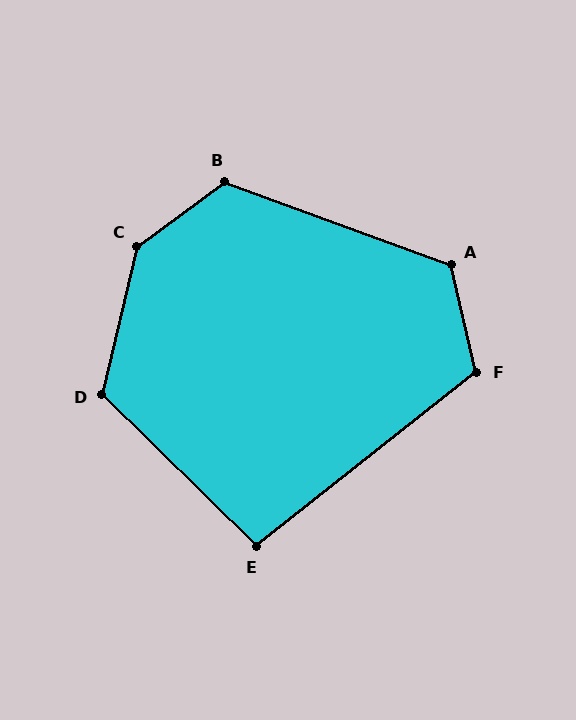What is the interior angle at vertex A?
Approximately 123 degrees (obtuse).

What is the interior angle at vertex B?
Approximately 124 degrees (obtuse).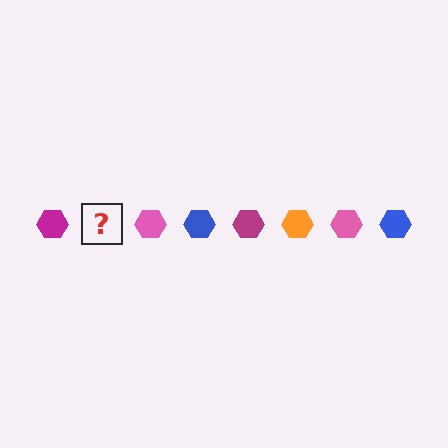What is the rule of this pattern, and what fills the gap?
The rule is that the pattern cycles through magenta, orange, pink, blue hexagons. The gap should be filled with an orange hexagon.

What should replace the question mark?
The question mark should be replaced with an orange hexagon.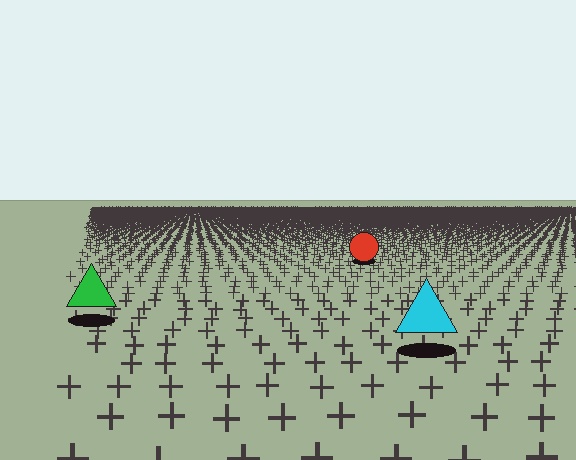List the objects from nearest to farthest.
From nearest to farthest: the cyan triangle, the green triangle, the red circle.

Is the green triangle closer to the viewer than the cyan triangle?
No. The cyan triangle is closer — you can tell from the texture gradient: the ground texture is coarser near it.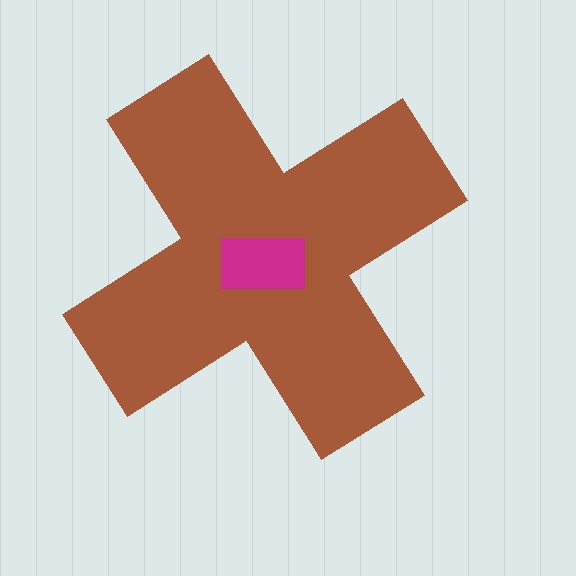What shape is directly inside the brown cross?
The magenta rectangle.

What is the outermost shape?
The brown cross.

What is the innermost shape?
The magenta rectangle.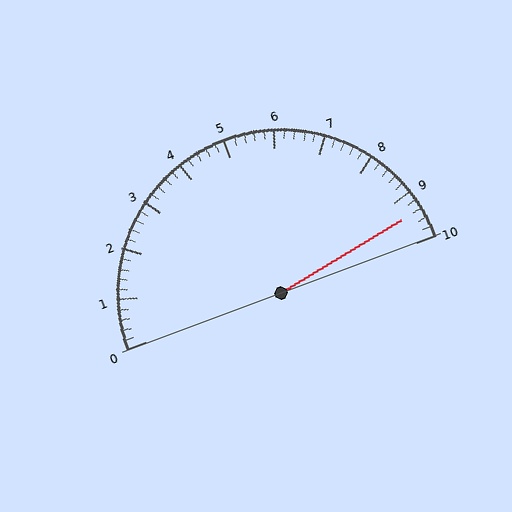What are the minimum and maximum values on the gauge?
The gauge ranges from 0 to 10.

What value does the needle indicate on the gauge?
The needle indicates approximately 9.4.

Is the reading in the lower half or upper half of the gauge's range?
The reading is in the upper half of the range (0 to 10).